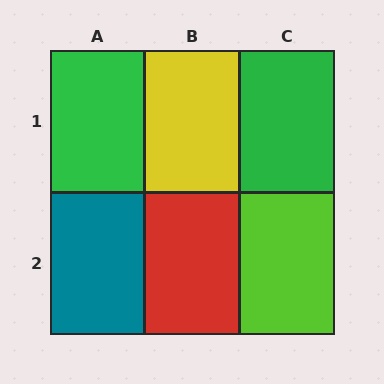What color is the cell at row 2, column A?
Teal.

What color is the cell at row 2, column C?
Lime.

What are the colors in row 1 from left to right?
Green, yellow, green.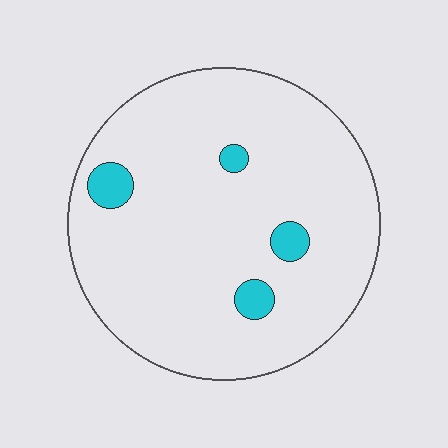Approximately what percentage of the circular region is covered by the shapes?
Approximately 5%.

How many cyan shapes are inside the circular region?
4.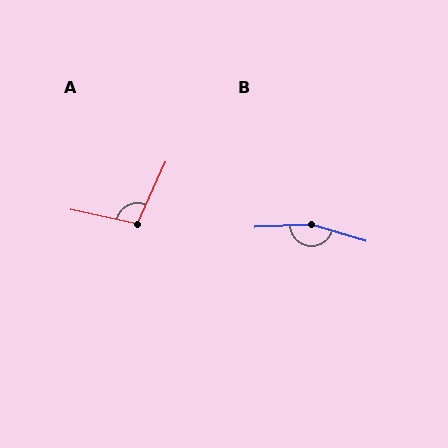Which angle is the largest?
B, at approximately 161 degrees.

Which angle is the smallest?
A, at approximately 102 degrees.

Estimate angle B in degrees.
Approximately 161 degrees.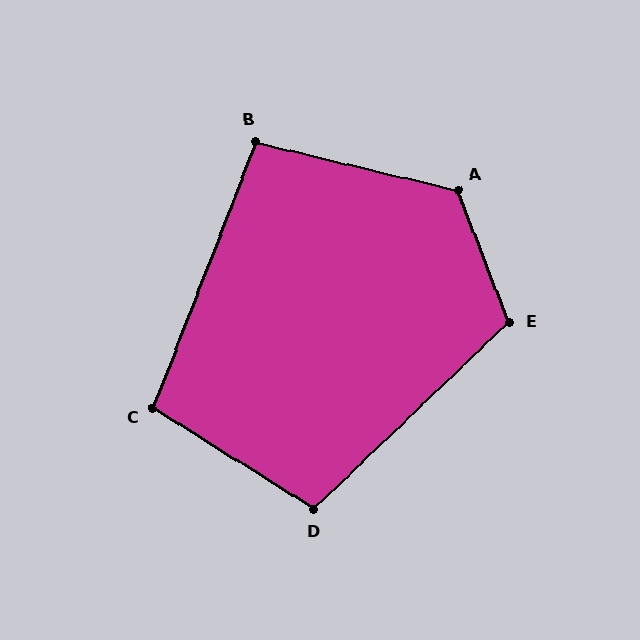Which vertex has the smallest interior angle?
B, at approximately 98 degrees.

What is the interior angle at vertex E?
Approximately 112 degrees (obtuse).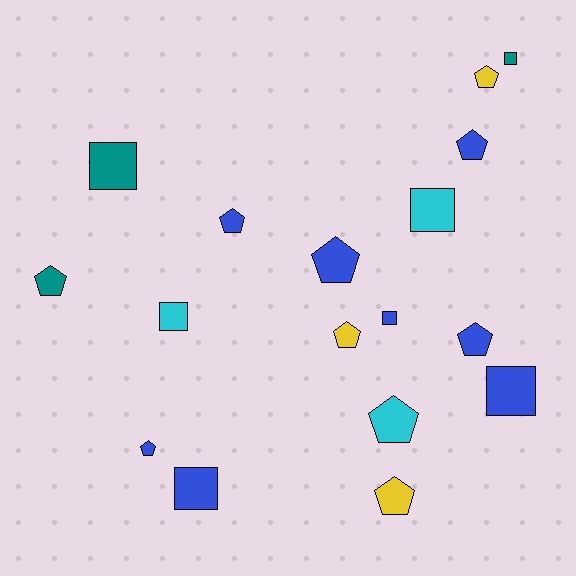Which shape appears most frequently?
Pentagon, with 10 objects.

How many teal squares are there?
There are 2 teal squares.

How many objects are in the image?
There are 17 objects.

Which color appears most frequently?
Blue, with 8 objects.